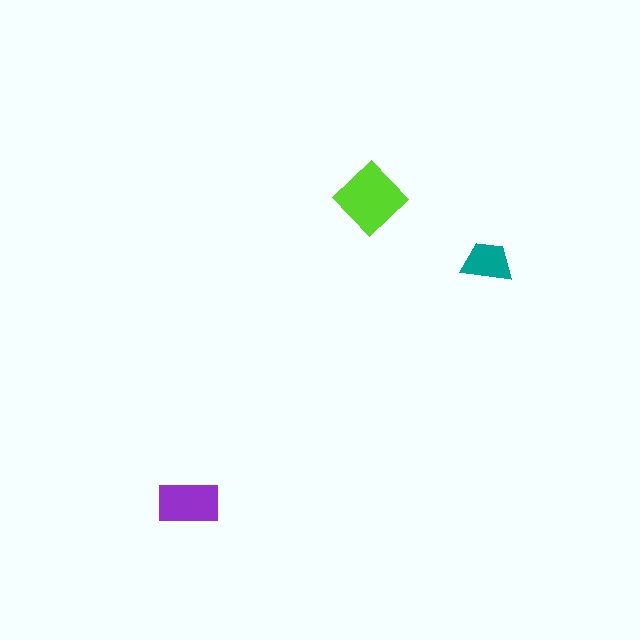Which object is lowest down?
The purple rectangle is bottommost.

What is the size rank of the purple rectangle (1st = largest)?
2nd.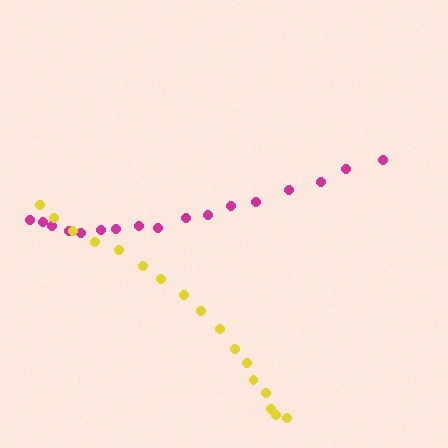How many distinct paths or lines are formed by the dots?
There are 2 distinct paths.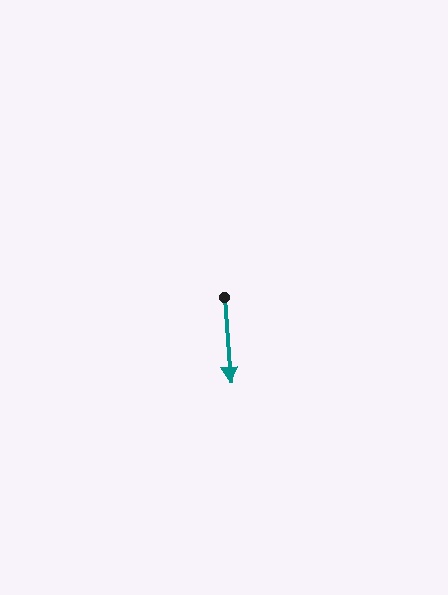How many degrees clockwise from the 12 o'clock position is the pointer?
Approximately 176 degrees.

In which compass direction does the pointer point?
South.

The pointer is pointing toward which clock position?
Roughly 6 o'clock.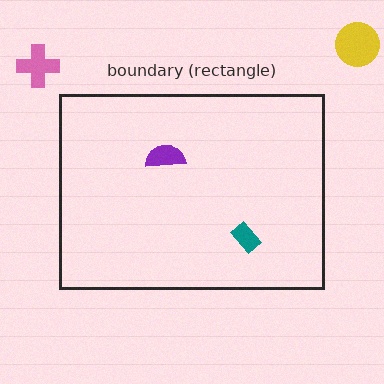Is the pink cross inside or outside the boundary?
Outside.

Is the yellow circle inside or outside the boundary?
Outside.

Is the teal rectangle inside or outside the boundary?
Inside.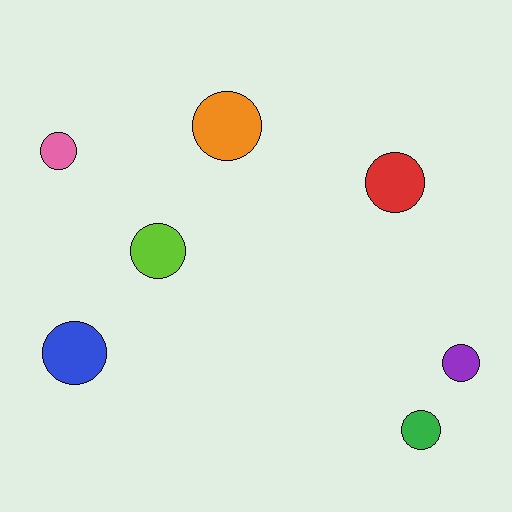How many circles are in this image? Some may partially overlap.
There are 7 circles.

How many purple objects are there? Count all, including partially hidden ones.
There is 1 purple object.